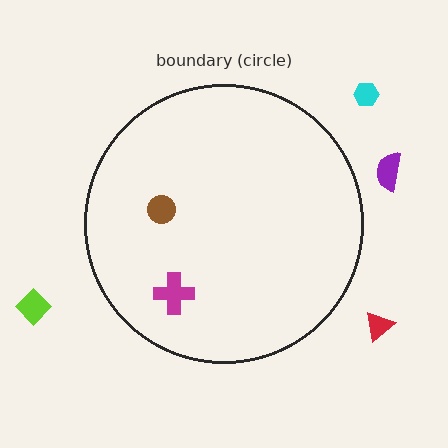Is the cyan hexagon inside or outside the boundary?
Outside.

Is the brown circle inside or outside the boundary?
Inside.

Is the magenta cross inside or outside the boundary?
Inside.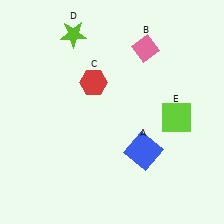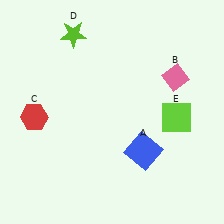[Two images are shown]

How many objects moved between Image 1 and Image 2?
2 objects moved between the two images.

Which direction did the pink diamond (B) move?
The pink diamond (B) moved down.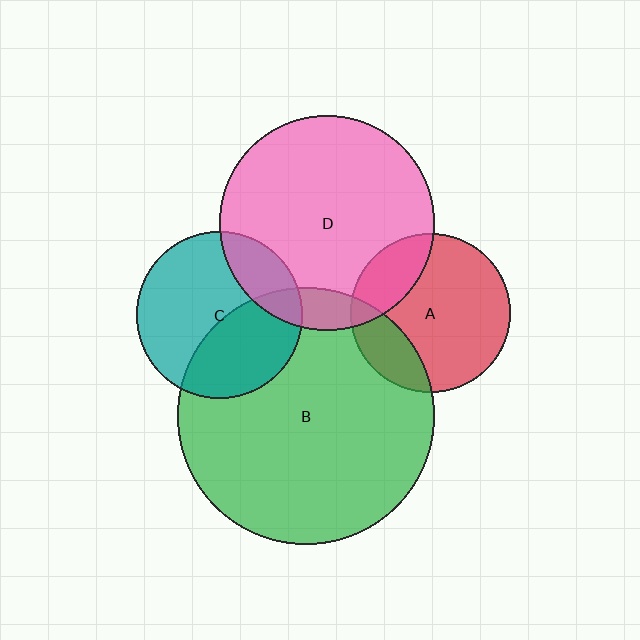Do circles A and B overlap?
Yes.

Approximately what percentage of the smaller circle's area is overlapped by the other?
Approximately 20%.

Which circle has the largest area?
Circle B (green).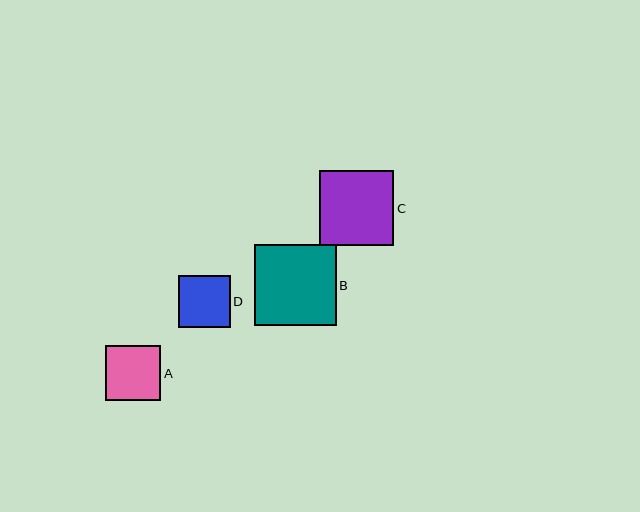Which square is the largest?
Square B is the largest with a size of approximately 82 pixels.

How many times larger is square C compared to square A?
Square C is approximately 1.3 times the size of square A.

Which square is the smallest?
Square D is the smallest with a size of approximately 52 pixels.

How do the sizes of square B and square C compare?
Square B and square C are approximately the same size.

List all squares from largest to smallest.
From largest to smallest: B, C, A, D.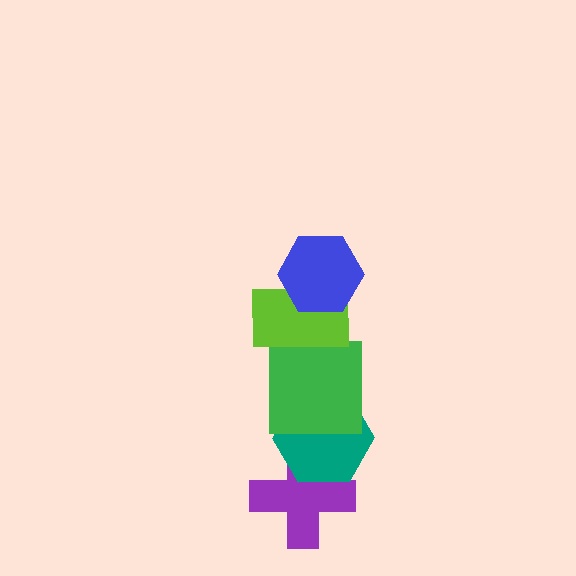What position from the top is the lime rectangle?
The lime rectangle is 2nd from the top.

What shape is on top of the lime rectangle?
The blue hexagon is on top of the lime rectangle.